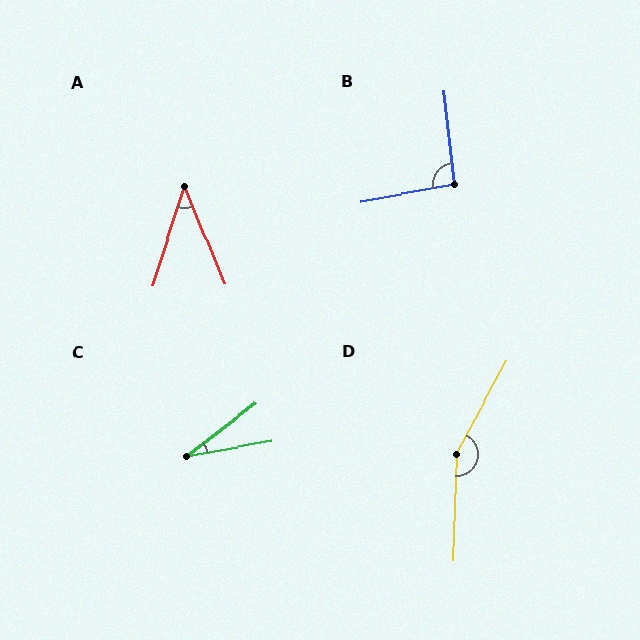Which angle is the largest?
D, at approximately 153 degrees.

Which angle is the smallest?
C, at approximately 28 degrees.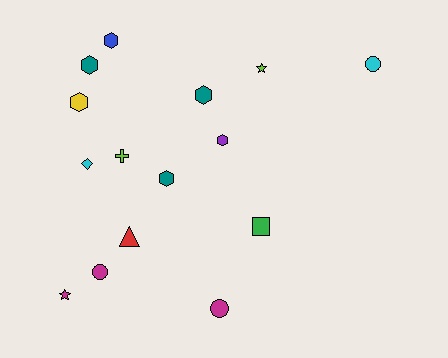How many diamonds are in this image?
There is 1 diamond.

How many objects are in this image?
There are 15 objects.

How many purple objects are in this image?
There is 1 purple object.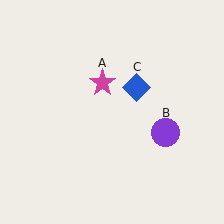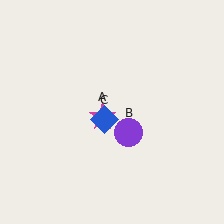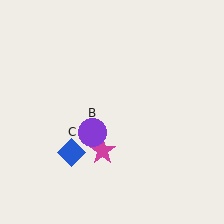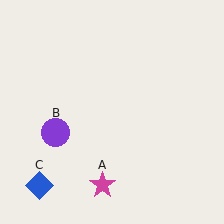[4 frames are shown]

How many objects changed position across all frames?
3 objects changed position: magenta star (object A), purple circle (object B), blue diamond (object C).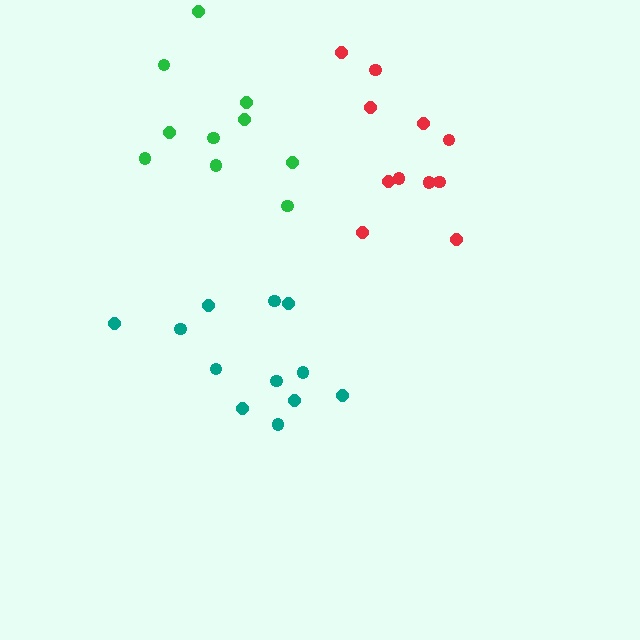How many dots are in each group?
Group 1: 12 dots, Group 2: 11 dots, Group 3: 10 dots (33 total).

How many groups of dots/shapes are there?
There are 3 groups.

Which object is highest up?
The green cluster is topmost.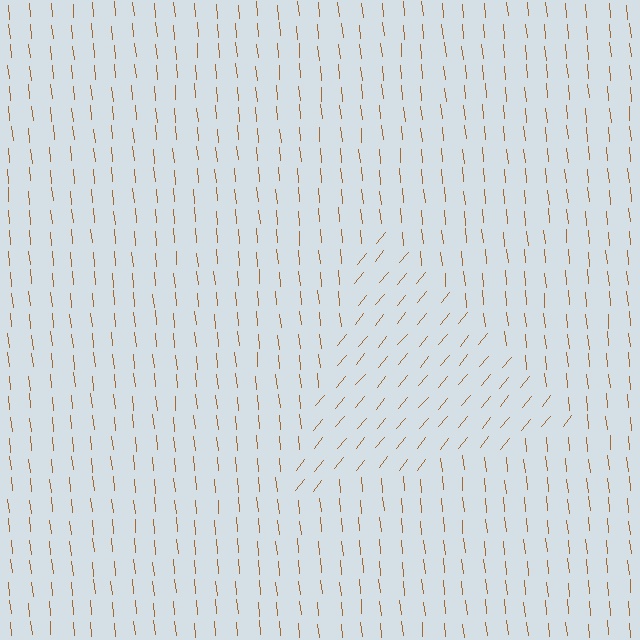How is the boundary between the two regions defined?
The boundary is defined purely by a change in line orientation (approximately 45 degrees difference). All lines are the same color and thickness.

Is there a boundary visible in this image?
Yes, there is a texture boundary formed by a change in line orientation.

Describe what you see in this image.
The image is filled with small brown line segments. A triangle region in the image has lines oriented differently from the surrounding lines, creating a visible texture boundary.